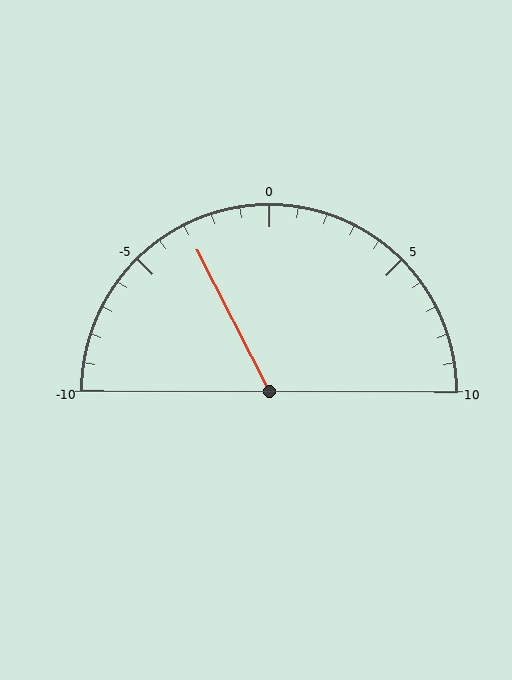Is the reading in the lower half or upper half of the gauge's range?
The reading is in the lower half of the range (-10 to 10).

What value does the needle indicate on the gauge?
The needle indicates approximately -3.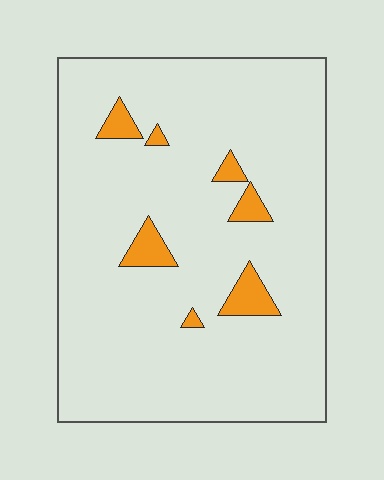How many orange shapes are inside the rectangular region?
7.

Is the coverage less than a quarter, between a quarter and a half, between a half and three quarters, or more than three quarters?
Less than a quarter.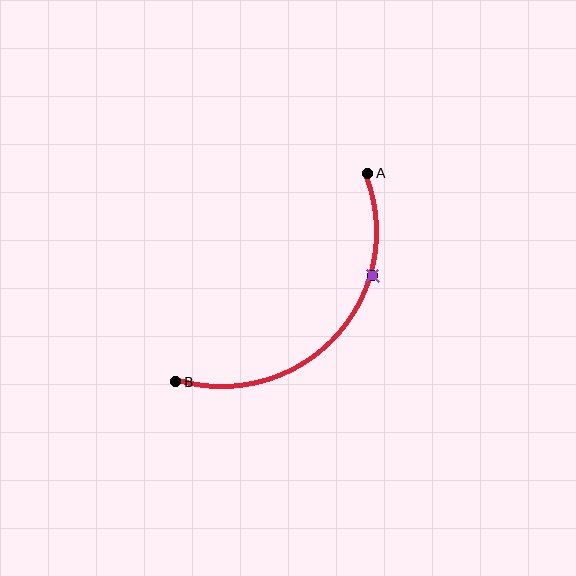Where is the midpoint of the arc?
The arc midpoint is the point on the curve farthest from the straight line joining A and B. It sits below and to the right of that line.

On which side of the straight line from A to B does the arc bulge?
The arc bulges below and to the right of the straight line connecting A and B.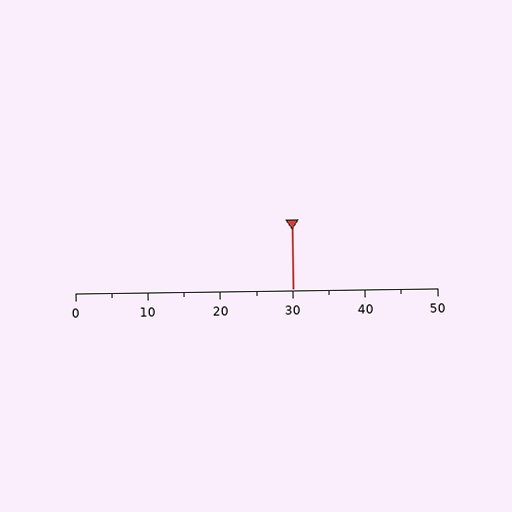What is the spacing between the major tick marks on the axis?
The major ticks are spaced 10 apart.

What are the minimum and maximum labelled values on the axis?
The axis runs from 0 to 50.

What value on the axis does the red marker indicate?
The marker indicates approximately 30.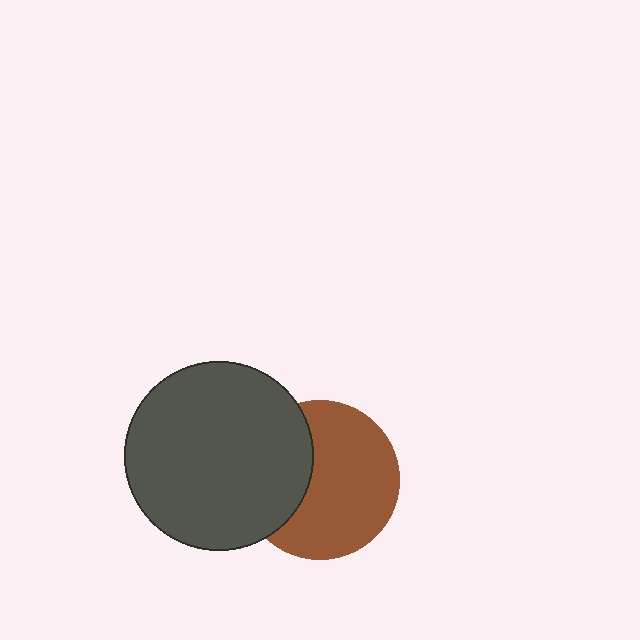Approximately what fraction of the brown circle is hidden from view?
Roughly 35% of the brown circle is hidden behind the dark gray circle.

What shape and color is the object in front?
The object in front is a dark gray circle.